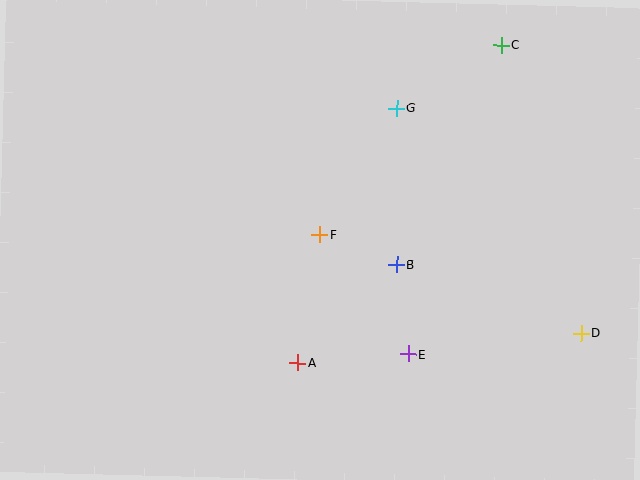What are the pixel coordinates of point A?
Point A is at (298, 362).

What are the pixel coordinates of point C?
Point C is at (501, 45).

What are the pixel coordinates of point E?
Point E is at (408, 354).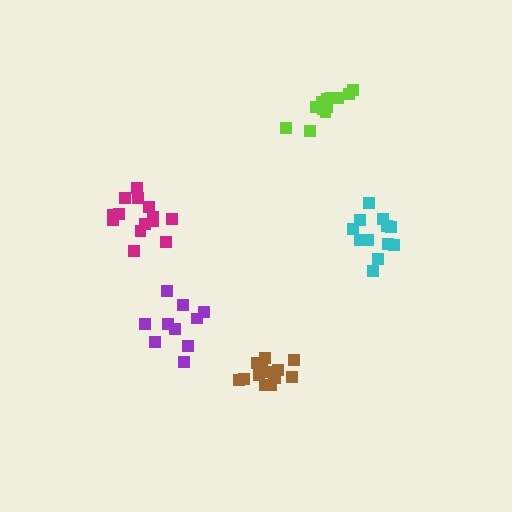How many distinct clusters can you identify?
There are 5 distinct clusters.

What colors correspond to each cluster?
The clusters are colored: cyan, lime, magenta, purple, brown.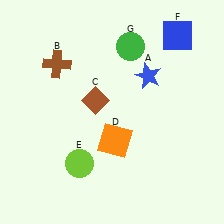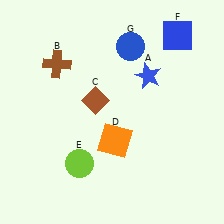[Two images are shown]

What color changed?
The circle (G) changed from green in Image 1 to blue in Image 2.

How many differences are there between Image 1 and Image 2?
There is 1 difference between the two images.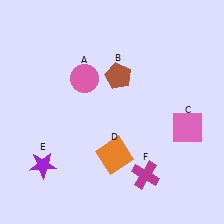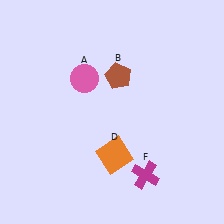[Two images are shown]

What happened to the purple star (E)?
The purple star (E) was removed in Image 2. It was in the bottom-left area of Image 1.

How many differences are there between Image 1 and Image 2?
There are 2 differences between the two images.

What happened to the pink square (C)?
The pink square (C) was removed in Image 2. It was in the bottom-right area of Image 1.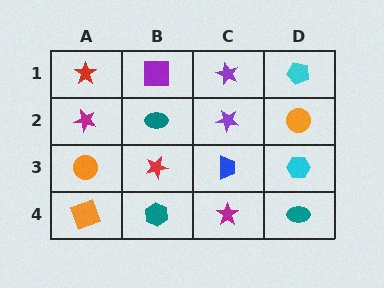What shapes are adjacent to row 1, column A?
A magenta star (row 2, column A), a purple square (row 1, column B).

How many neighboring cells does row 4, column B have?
3.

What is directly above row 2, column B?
A purple square.